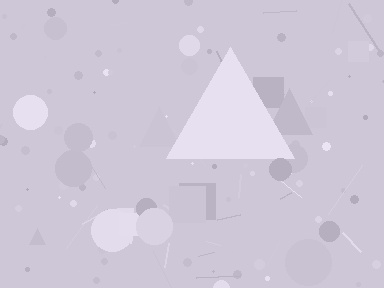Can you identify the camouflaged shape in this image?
The camouflaged shape is a triangle.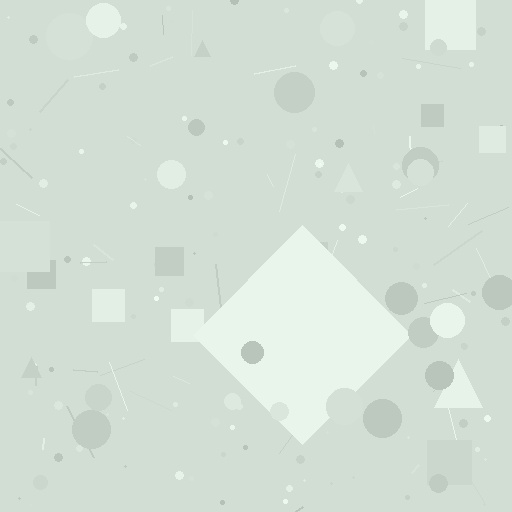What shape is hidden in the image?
A diamond is hidden in the image.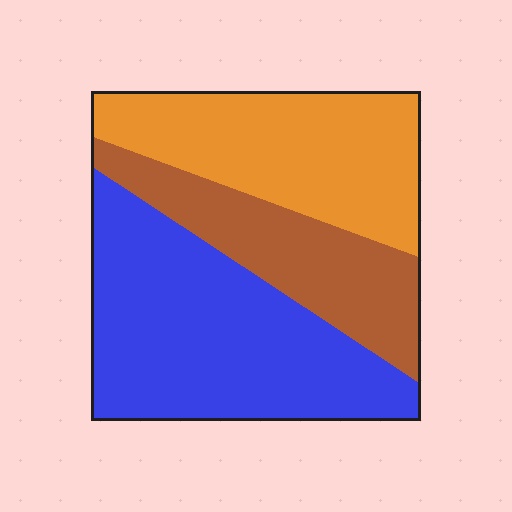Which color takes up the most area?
Blue, at roughly 45%.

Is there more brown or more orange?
Orange.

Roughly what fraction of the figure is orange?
Orange takes up about one third (1/3) of the figure.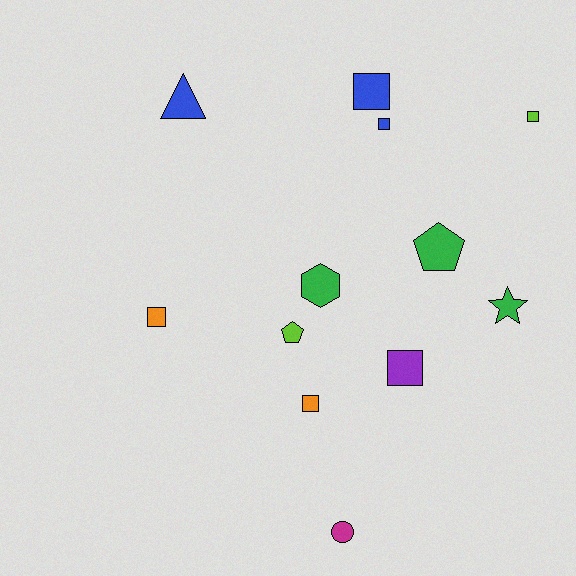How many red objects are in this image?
There are no red objects.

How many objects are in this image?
There are 12 objects.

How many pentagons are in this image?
There are 2 pentagons.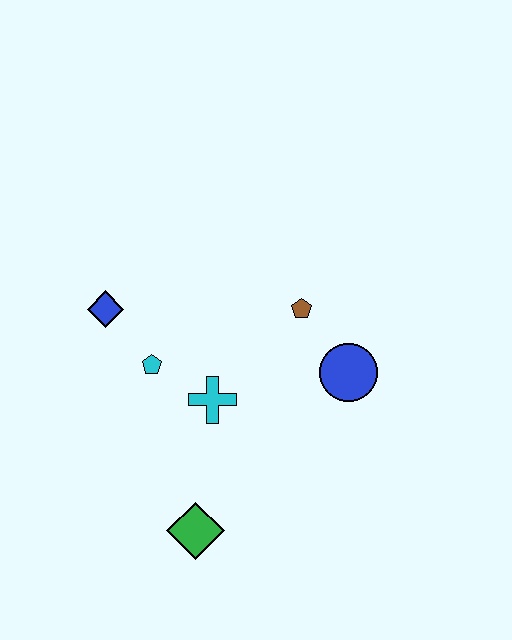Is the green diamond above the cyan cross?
No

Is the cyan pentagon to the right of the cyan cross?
No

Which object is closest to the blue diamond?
The cyan pentagon is closest to the blue diamond.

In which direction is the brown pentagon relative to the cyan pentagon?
The brown pentagon is to the right of the cyan pentagon.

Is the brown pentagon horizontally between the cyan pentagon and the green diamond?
No